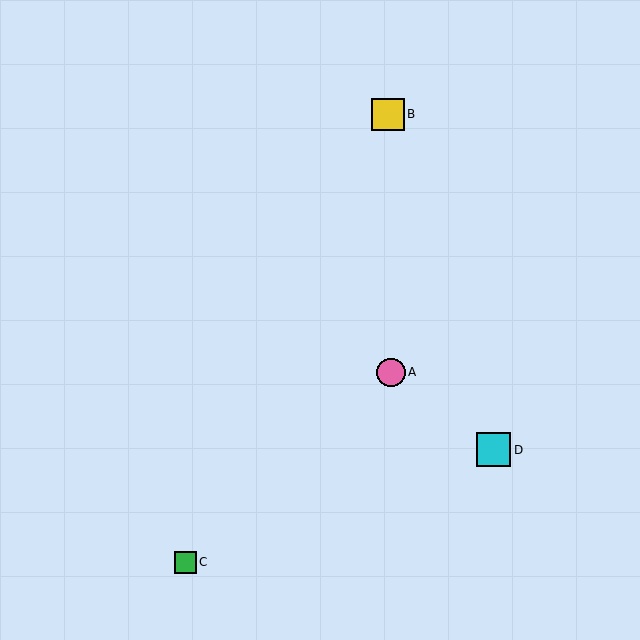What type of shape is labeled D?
Shape D is a cyan square.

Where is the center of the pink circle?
The center of the pink circle is at (391, 372).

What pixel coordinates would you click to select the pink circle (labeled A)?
Click at (391, 372) to select the pink circle A.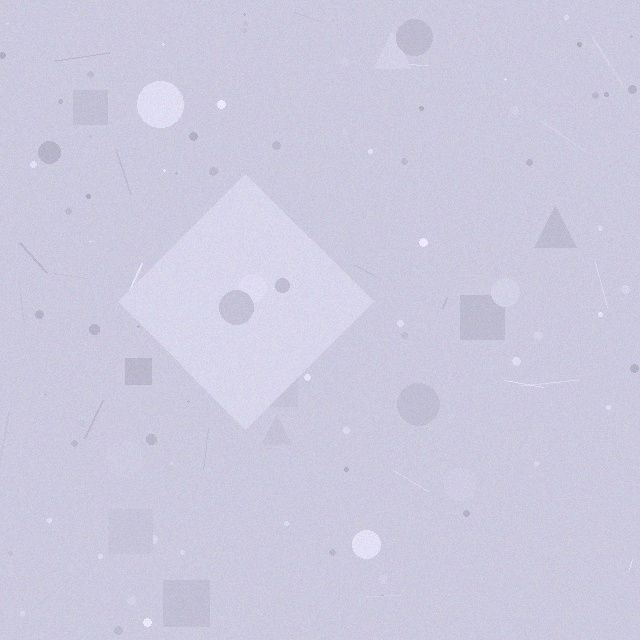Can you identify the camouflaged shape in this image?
The camouflaged shape is a diamond.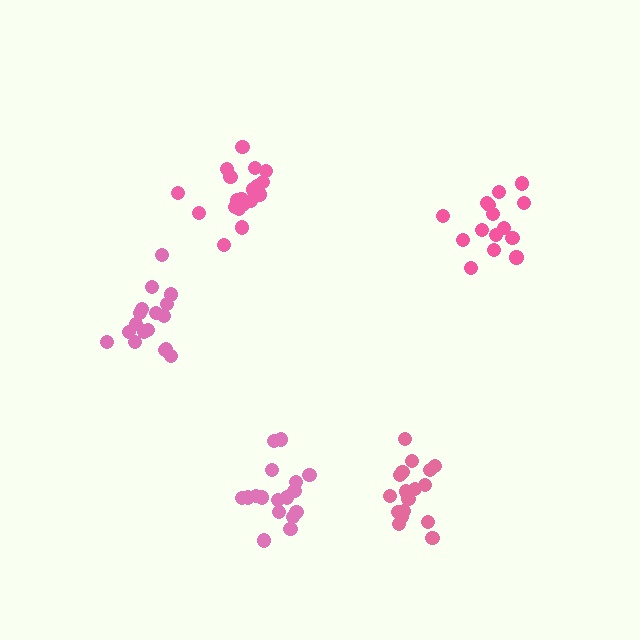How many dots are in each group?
Group 1: 15 dots, Group 2: 17 dots, Group 3: 19 dots, Group 4: 18 dots, Group 5: 18 dots (87 total).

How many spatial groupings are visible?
There are 5 spatial groupings.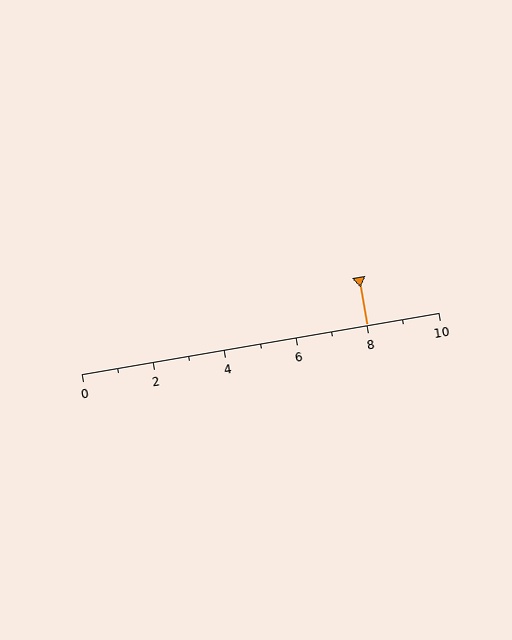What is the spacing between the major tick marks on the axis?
The major ticks are spaced 2 apart.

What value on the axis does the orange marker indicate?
The marker indicates approximately 8.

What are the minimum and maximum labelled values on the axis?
The axis runs from 0 to 10.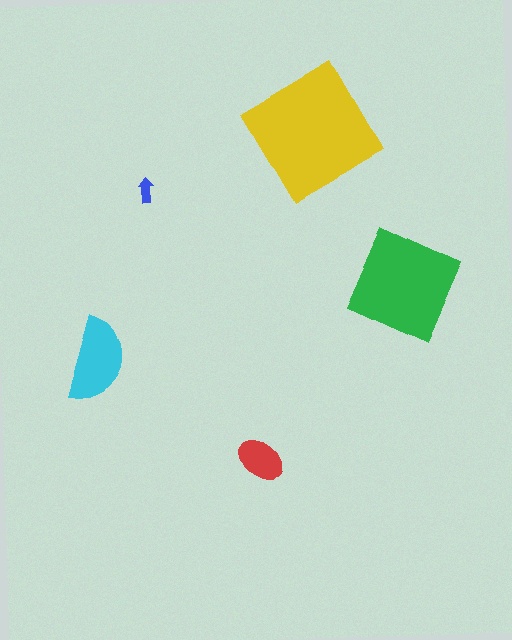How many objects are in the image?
There are 5 objects in the image.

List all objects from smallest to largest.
The blue arrow, the red ellipse, the cyan semicircle, the green diamond, the yellow diamond.